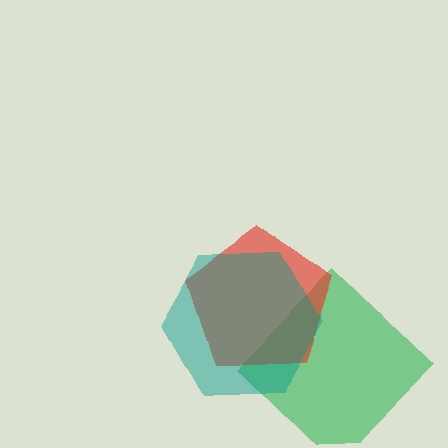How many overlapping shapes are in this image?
There are 3 overlapping shapes in the image.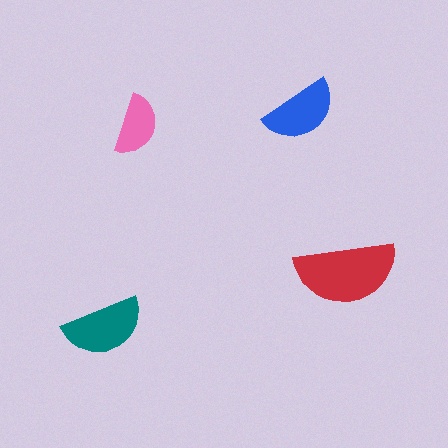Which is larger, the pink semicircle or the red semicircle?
The red one.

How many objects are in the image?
There are 4 objects in the image.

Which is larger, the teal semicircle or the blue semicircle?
The teal one.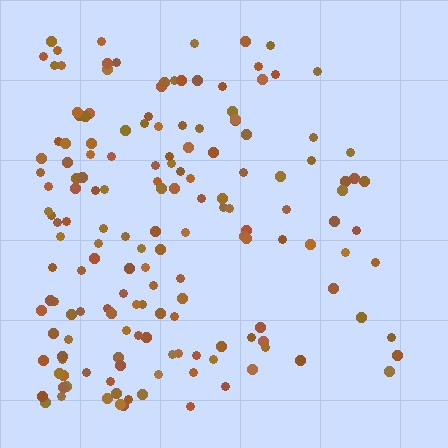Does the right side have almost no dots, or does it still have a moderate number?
Still a moderate number, just noticeably fewer than the left.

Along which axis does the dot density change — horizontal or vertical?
Horizontal.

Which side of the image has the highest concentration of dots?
The left.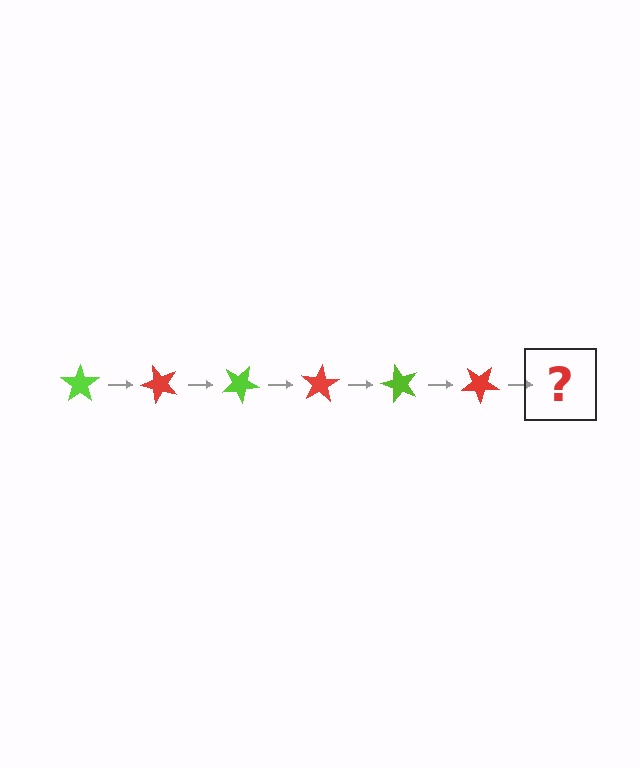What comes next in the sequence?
The next element should be a lime star, rotated 300 degrees from the start.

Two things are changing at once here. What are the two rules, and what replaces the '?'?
The two rules are that it rotates 50 degrees each step and the color cycles through lime and red. The '?' should be a lime star, rotated 300 degrees from the start.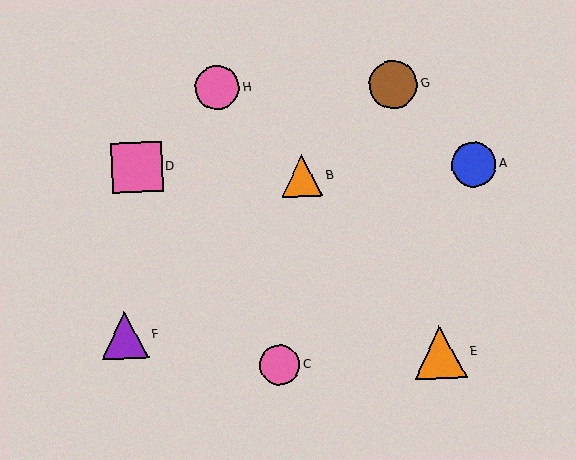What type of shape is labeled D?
Shape D is a pink square.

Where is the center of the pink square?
The center of the pink square is at (137, 167).